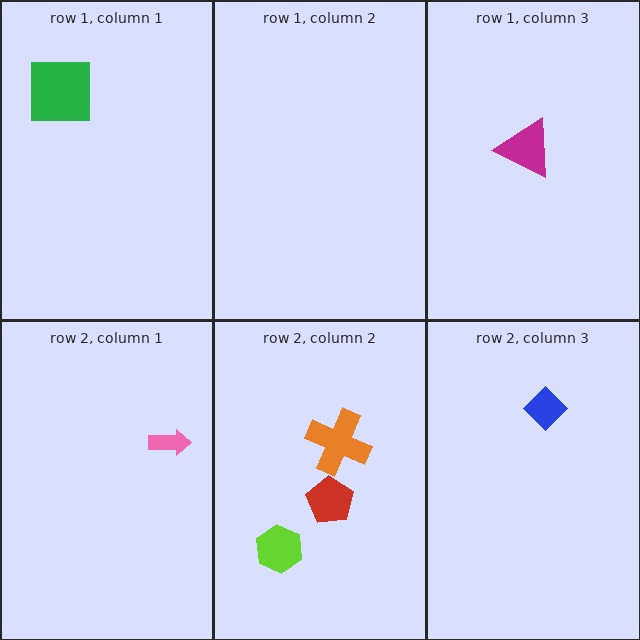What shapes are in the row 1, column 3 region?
The magenta triangle.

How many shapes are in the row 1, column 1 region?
1.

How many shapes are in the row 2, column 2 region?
3.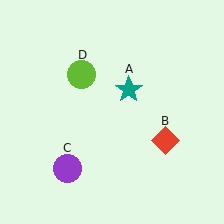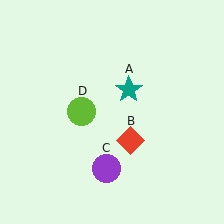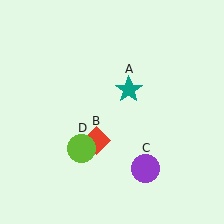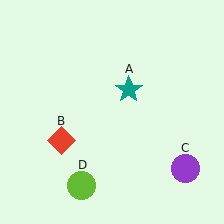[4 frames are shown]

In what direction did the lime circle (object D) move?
The lime circle (object D) moved down.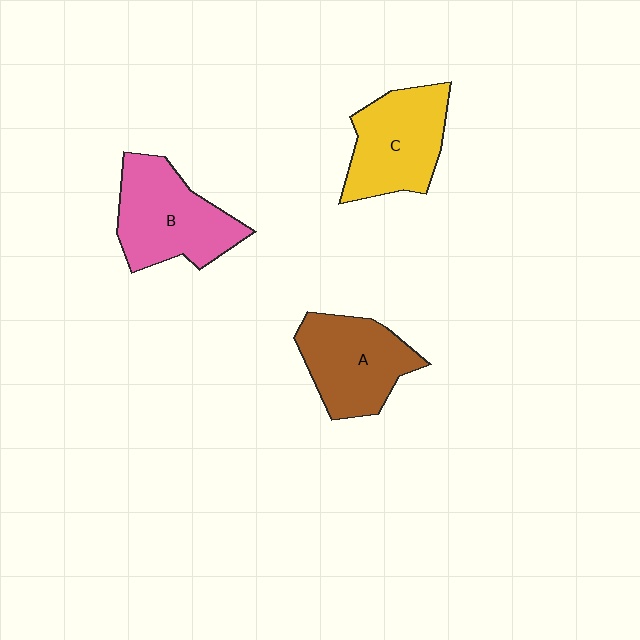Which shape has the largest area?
Shape B (pink).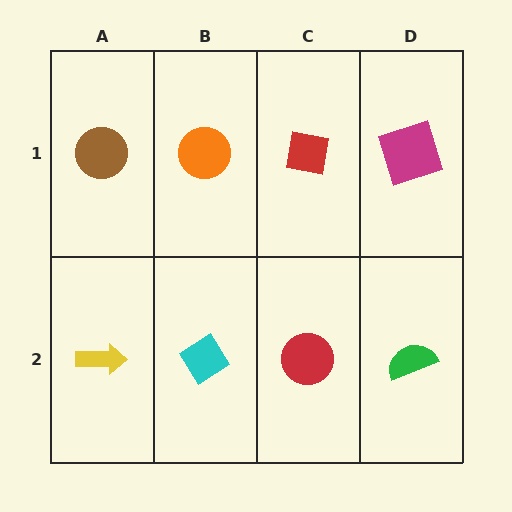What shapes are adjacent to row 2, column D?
A magenta square (row 1, column D), a red circle (row 2, column C).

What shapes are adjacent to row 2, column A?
A brown circle (row 1, column A), a cyan diamond (row 2, column B).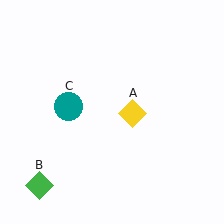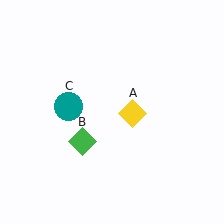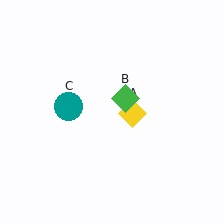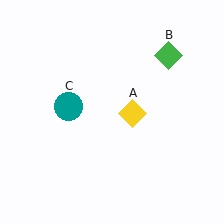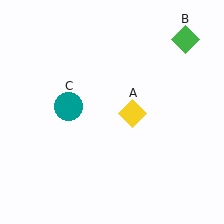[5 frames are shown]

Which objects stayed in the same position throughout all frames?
Yellow diamond (object A) and teal circle (object C) remained stationary.